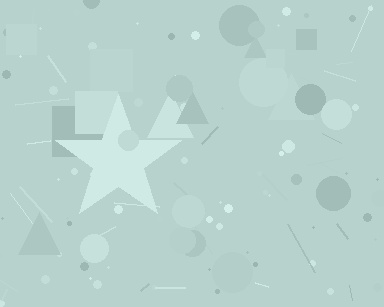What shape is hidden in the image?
A star is hidden in the image.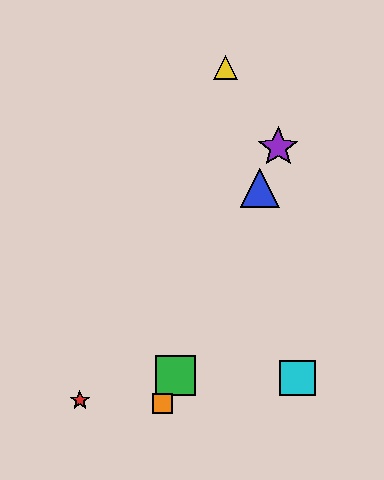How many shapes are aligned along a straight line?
4 shapes (the blue triangle, the green square, the purple star, the orange square) are aligned along a straight line.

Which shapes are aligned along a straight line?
The blue triangle, the green square, the purple star, the orange square are aligned along a straight line.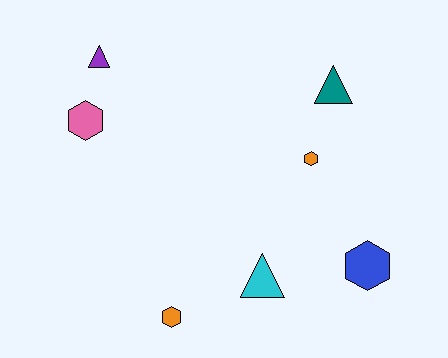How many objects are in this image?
There are 7 objects.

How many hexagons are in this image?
There are 4 hexagons.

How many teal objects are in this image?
There is 1 teal object.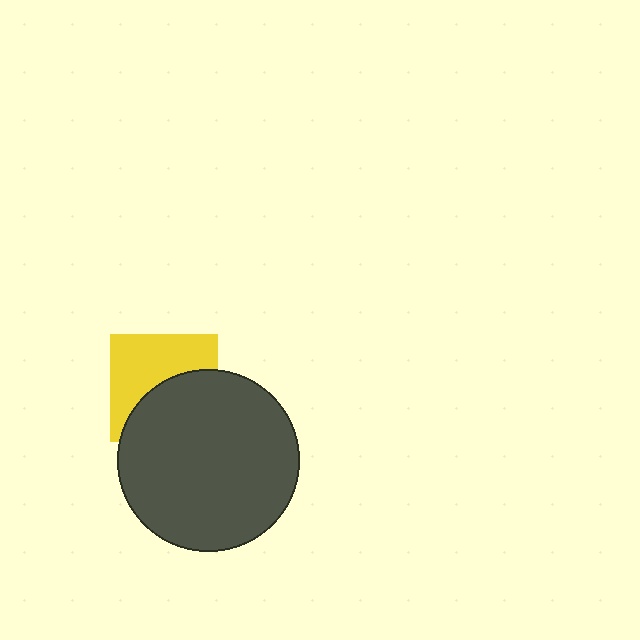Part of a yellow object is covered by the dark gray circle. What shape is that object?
It is a square.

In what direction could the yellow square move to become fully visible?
The yellow square could move up. That would shift it out from behind the dark gray circle entirely.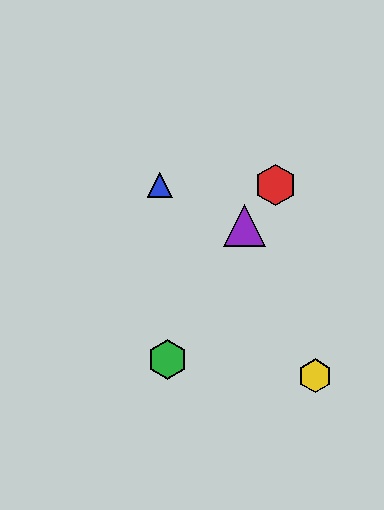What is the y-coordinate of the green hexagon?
The green hexagon is at y≈360.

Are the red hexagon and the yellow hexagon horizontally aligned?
No, the red hexagon is at y≈185 and the yellow hexagon is at y≈376.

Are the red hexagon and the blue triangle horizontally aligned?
Yes, both are at y≈185.